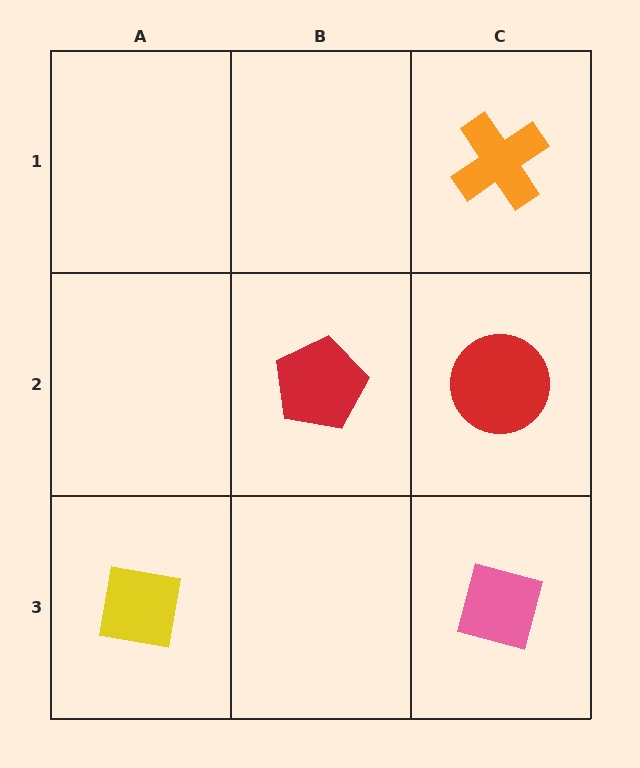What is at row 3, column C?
A pink square.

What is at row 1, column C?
An orange cross.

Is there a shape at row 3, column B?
No, that cell is empty.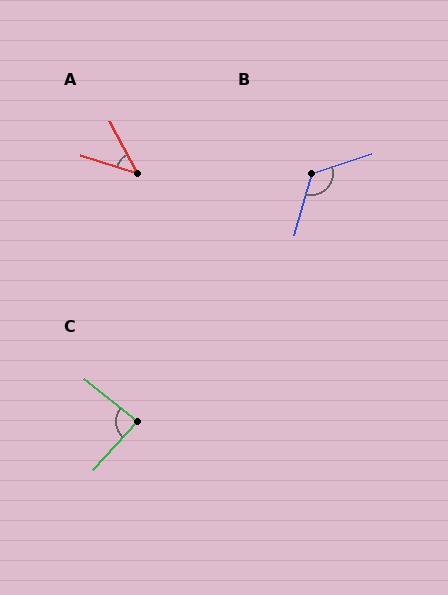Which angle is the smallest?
A, at approximately 45 degrees.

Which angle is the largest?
B, at approximately 125 degrees.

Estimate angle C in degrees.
Approximately 86 degrees.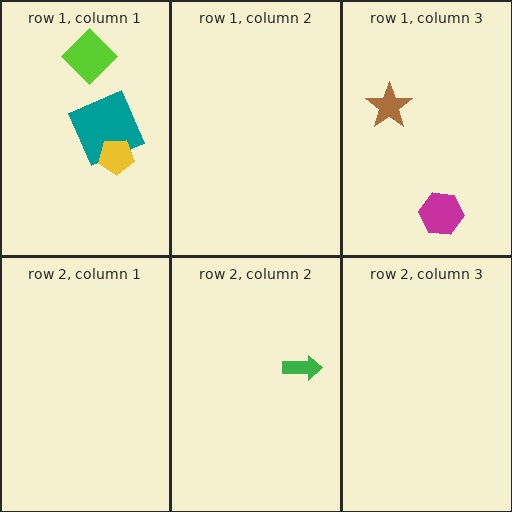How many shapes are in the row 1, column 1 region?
3.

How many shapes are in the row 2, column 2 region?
1.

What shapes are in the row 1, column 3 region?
The magenta hexagon, the brown star.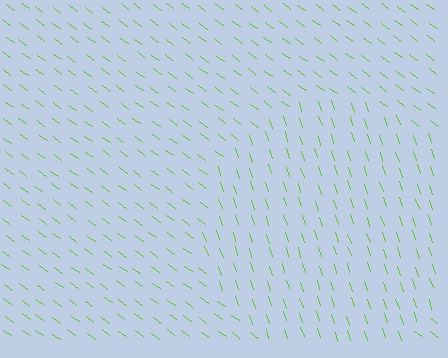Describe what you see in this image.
The image is filled with small lime line segments. A circle region in the image has lines oriented differently from the surrounding lines, creating a visible texture boundary.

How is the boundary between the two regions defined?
The boundary is defined purely by a change in line orientation (approximately 35 degrees difference). All lines are the same color and thickness.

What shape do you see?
I see a circle.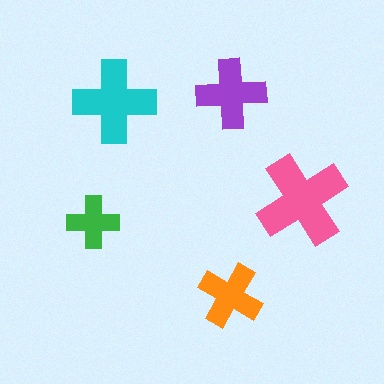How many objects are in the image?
There are 5 objects in the image.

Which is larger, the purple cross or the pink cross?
The pink one.